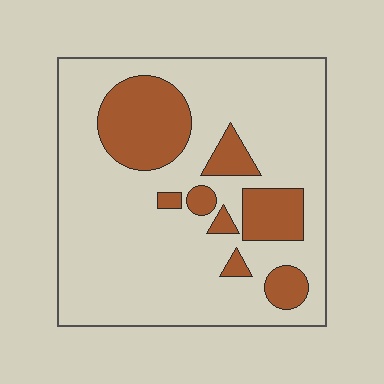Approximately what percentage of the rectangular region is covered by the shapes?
Approximately 20%.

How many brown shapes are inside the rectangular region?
8.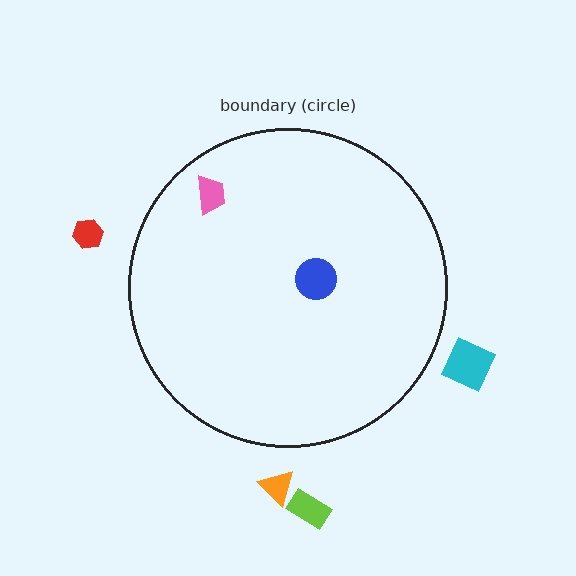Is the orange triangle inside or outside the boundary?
Outside.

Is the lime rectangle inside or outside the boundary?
Outside.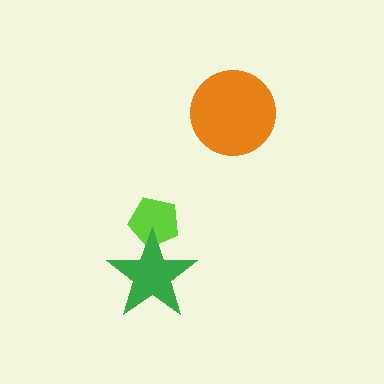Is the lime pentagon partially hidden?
Yes, it is partially covered by another shape.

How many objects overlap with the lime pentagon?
1 object overlaps with the lime pentagon.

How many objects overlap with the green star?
1 object overlaps with the green star.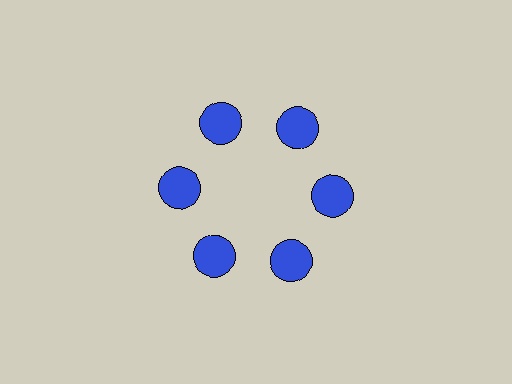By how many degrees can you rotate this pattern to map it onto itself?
The pattern maps onto itself every 60 degrees of rotation.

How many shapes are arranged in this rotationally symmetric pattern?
There are 6 shapes, arranged in 6 groups of 1.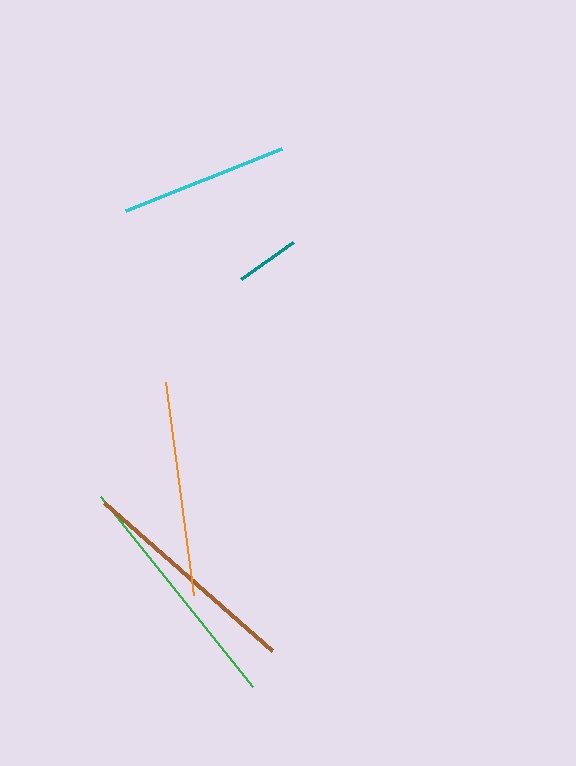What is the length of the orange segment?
The orange segment is approximately 214 pixels long.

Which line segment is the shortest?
The teal line is the shortest at approximately 64 pixels.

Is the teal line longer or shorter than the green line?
The green line is longer than the teal line.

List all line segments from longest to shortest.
From longest to shortest: green, brown, orange, cyan, teal.